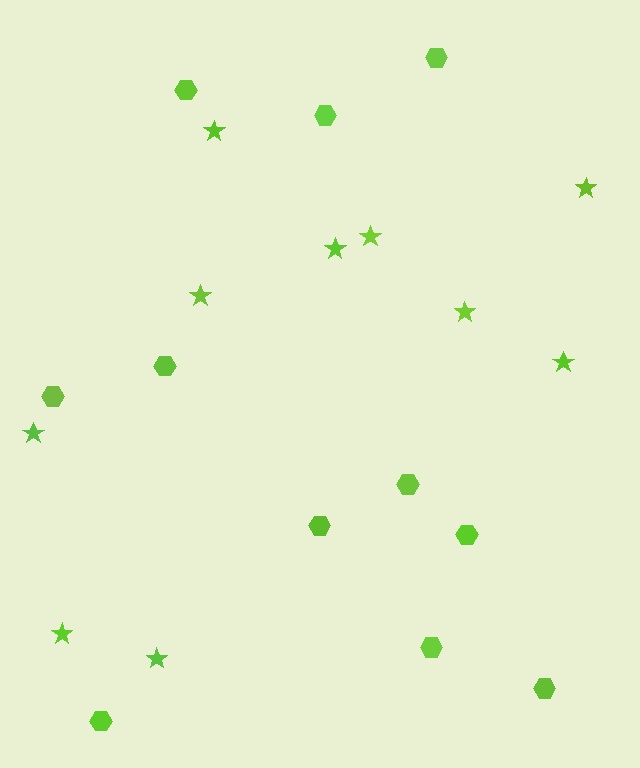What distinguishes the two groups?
There are 2 groups: one group of hexagons (11) and one group of stars (10).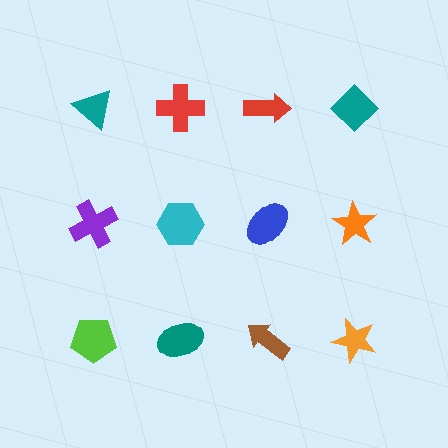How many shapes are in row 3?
4 shapes.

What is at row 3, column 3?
A brown arrow.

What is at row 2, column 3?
A blue ellipse.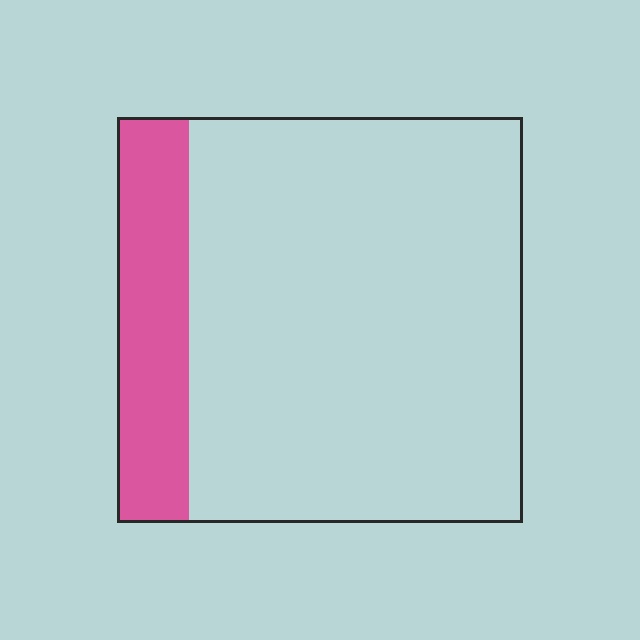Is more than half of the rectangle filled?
No.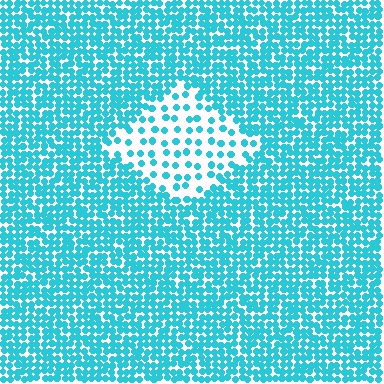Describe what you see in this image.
The image contains small cyan elements arranged at two different densities. A diamond-shaped region is visible where the elements are less densely packed than the surrounding area.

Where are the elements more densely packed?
The elements are more densely packed outside the diamond boundary.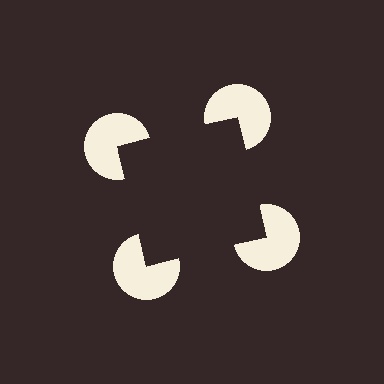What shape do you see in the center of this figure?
An illusory square — its edges are inferred from the aligned wedge cuts in the pac-man discs, not physically drawn.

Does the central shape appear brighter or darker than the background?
It typically appears slightly darker than the background, even though no actual brightness change is drawn.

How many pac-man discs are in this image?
There are 4 — one at each vertex of the illusory square.